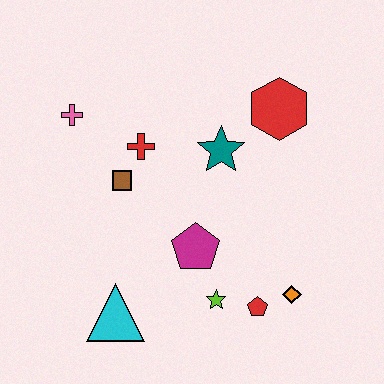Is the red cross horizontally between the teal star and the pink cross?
Yes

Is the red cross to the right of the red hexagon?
No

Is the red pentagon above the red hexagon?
No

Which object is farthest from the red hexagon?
The cyan triangle is farthest from the red hexagon.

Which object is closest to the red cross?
The brown square is closest to the red cross.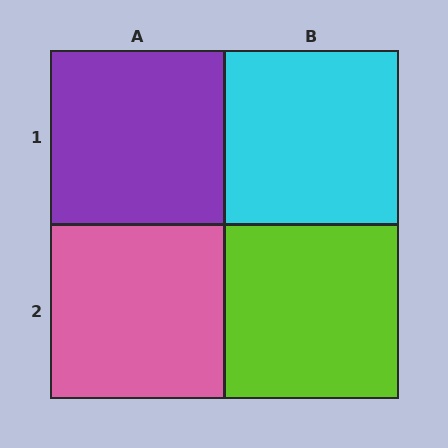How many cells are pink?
1 cell is pink.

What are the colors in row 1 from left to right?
Purple, cyan.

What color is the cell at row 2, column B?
Lime.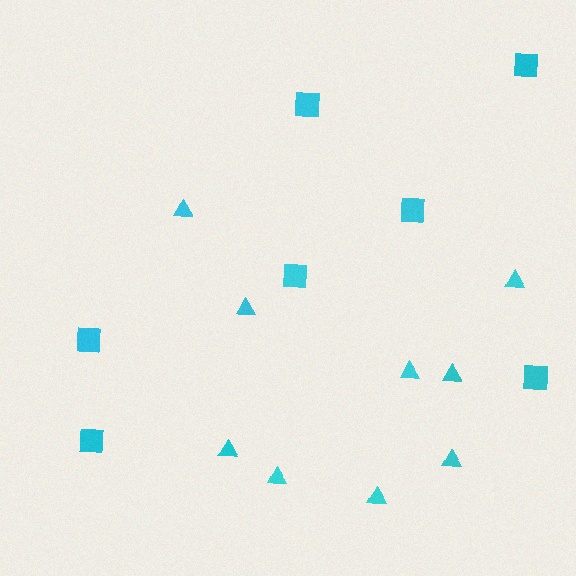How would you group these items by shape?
There are 2 groups: one group of squares (7) and one group of triangles (9).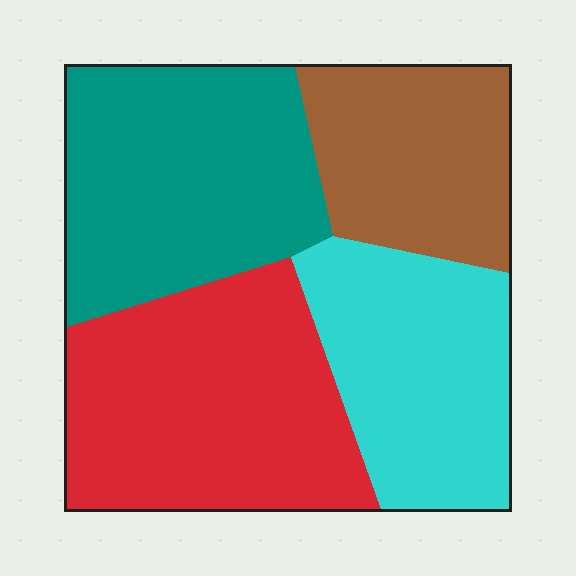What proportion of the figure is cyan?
Cyan takes up about one quarter (1/4) of the figure.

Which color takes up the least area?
Brown, at roughly 20%.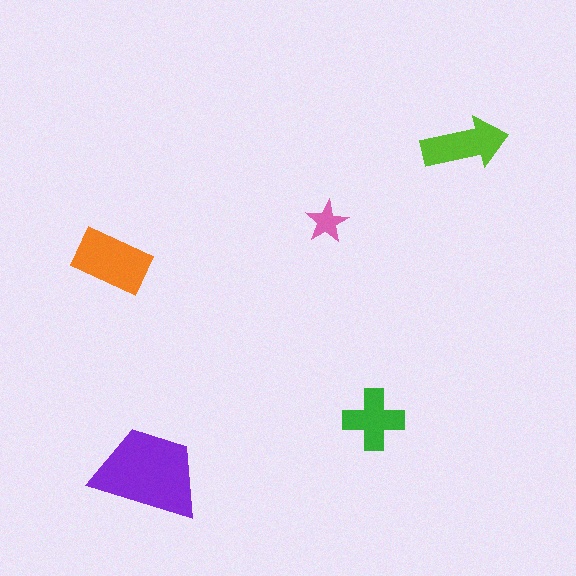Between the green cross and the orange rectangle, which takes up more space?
The orange rectangle.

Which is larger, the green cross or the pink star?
The green cross.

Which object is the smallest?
The pink star.